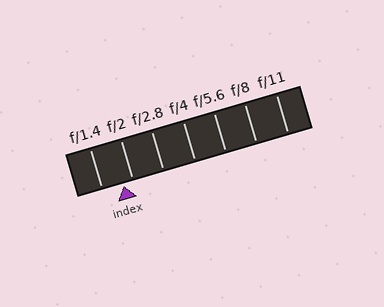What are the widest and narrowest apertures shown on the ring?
The widest aperture shown is f/1.4 and the narrowest is f/11.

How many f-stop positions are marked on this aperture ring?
There are 7 f-stop positions marked.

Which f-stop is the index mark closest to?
The index mark is closest to f/2.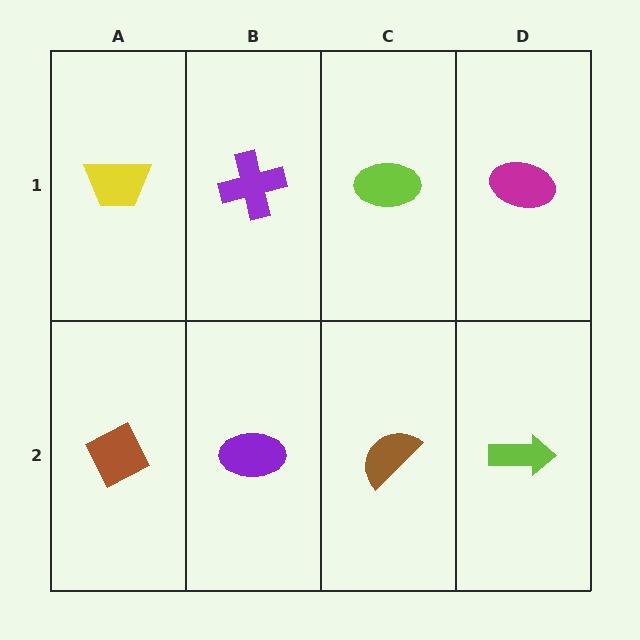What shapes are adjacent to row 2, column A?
A yellow trapezoid (row 1, column A), a purple ellipse (row 2, column B).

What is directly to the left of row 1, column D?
A lime ellipse.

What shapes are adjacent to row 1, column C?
A brown semicircle (row 2, column C), a purple cross (row 1, column B), a magenta ellipse (row 1, column D).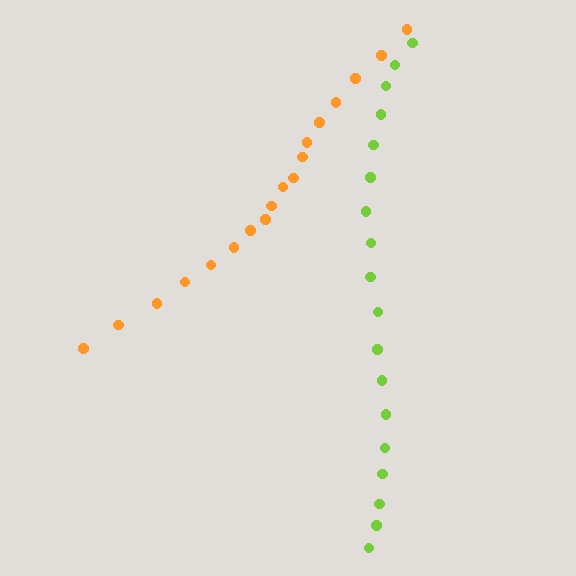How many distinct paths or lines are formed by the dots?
There are 2 distinct paths.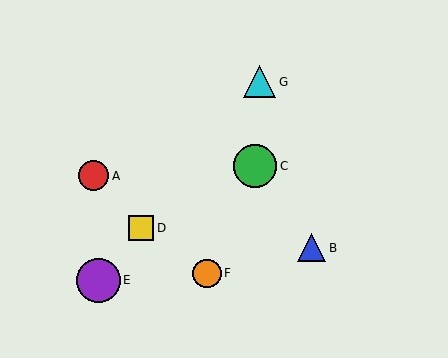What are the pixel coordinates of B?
Object B is at (312, 248).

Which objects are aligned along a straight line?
Objects D, E, G are aligned along a straight line.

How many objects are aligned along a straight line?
3 objects (D, E, G) are aligned along a straight line.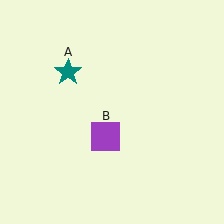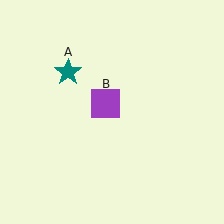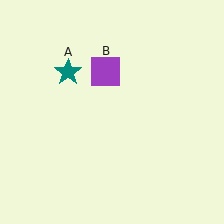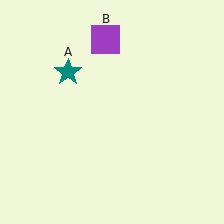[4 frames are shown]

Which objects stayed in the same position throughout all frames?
Teal star (object A) remained stationary.